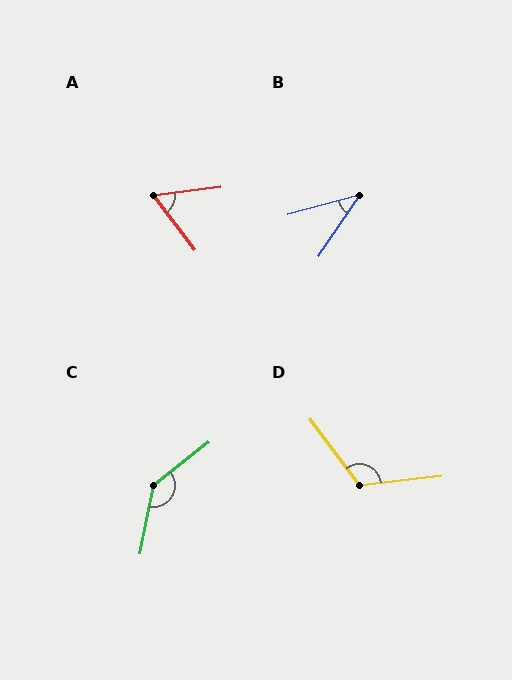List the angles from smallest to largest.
B (41°), A (60°), D (120°), C (140°).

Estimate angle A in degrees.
Approximately 60 degrees.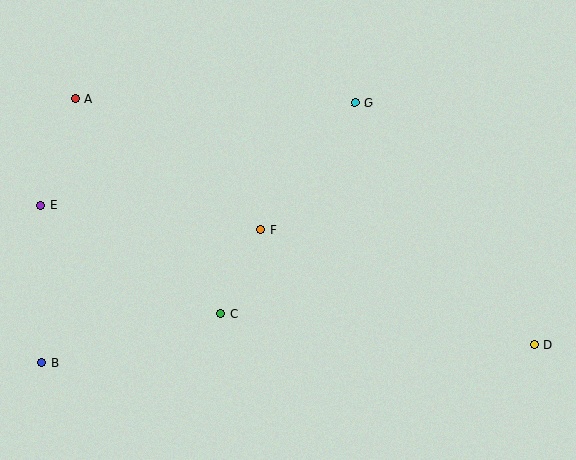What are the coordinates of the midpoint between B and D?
The midpoint between B and D is at (288, 354).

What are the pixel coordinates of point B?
Point B is at (42, 363).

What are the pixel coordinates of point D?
Point D is at (534, 345).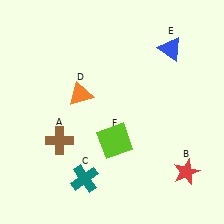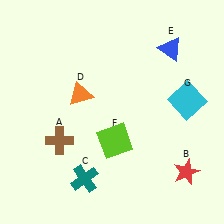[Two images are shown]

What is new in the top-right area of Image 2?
A cyan square (G) was added in the top-right area of Image 2.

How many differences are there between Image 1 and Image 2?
There is 1 difference between the two images.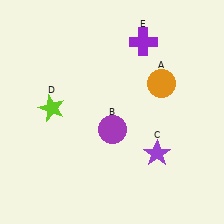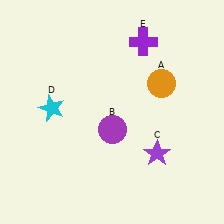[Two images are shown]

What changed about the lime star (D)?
In Image 1, D is lime. In Image 2, it changed to cyan.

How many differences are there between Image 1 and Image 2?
There is 1 difference between the two images.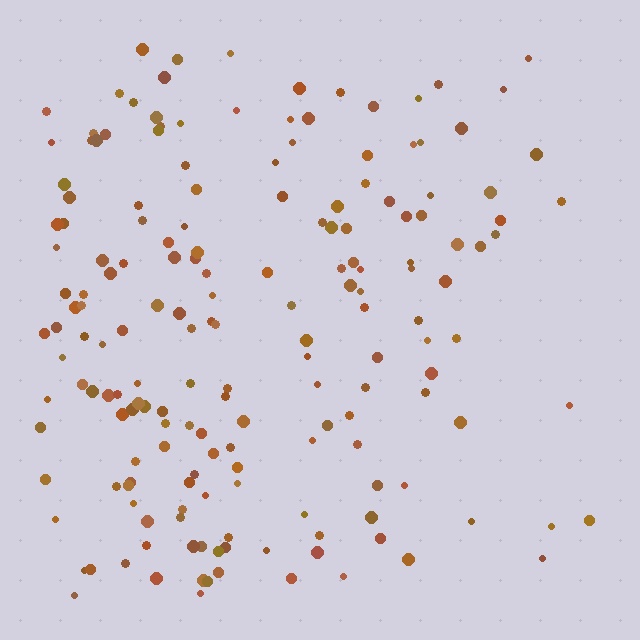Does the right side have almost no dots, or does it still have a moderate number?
Still a moderate number, just noticeably fewer than the left.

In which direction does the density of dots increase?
From right to left, with the left side densest.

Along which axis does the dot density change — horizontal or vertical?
Horizontal.